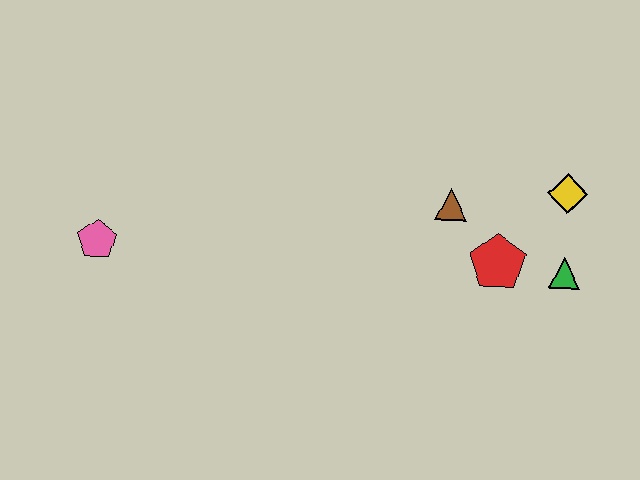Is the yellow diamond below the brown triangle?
No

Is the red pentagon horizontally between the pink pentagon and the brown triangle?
No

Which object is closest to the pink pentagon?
The brown triangle is closest to the pink pentagon.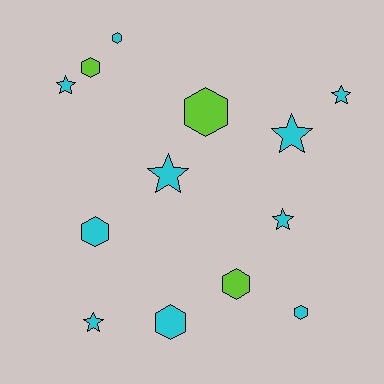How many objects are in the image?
There are 13 objects.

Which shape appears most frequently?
Hexagon, with 7 objects.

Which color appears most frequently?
Cyan, with 10 objects.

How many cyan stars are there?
There are 6 cyan stars.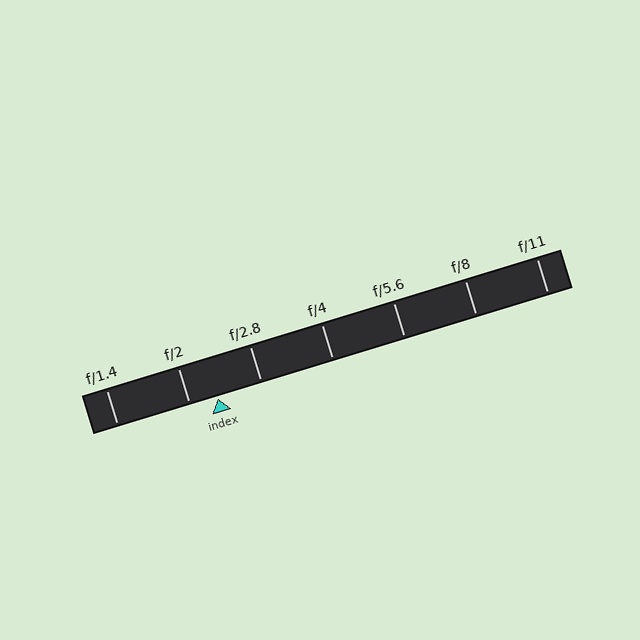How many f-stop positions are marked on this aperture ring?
There are 7 f-stop positions marked.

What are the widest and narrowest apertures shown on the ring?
The widest aperture shown is f/1.4 and the narrowest is f/11.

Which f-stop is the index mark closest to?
The index mark is closest to f/2.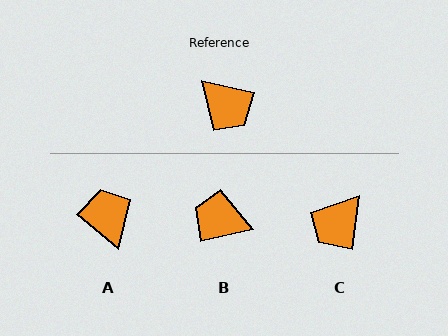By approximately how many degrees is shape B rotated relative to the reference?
Approximately 154 degrees clockwise.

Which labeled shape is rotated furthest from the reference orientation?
B, about 154 degrees away.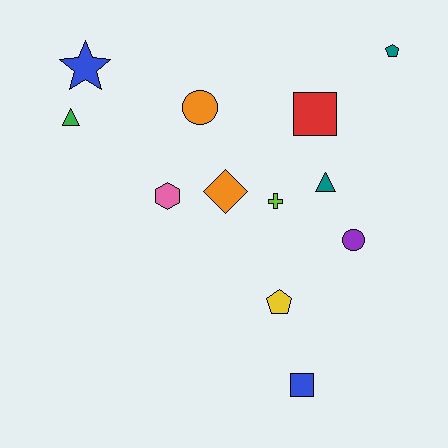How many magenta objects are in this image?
There are no magenta objects.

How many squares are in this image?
There are 2 squares.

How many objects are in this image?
There are 12 objects.